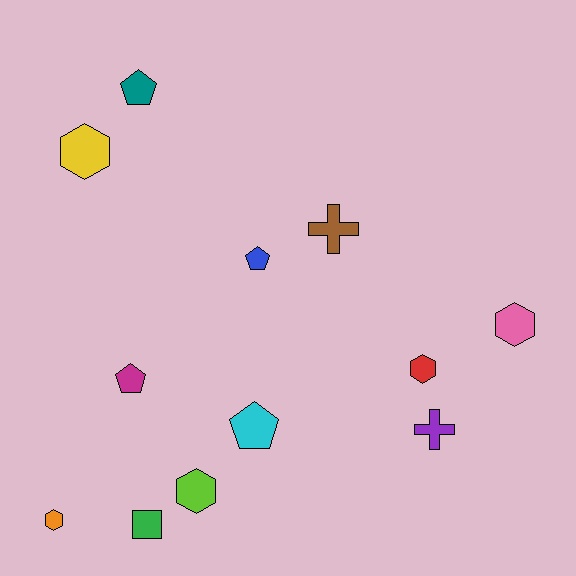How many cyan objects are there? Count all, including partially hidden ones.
There is 1 cyan object.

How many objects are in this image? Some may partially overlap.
There are 12 objects.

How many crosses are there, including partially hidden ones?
There are 2 crosses.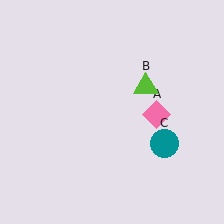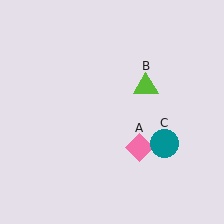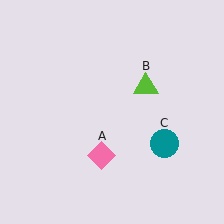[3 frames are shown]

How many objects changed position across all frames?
1 object changed position: pink diamond (object A).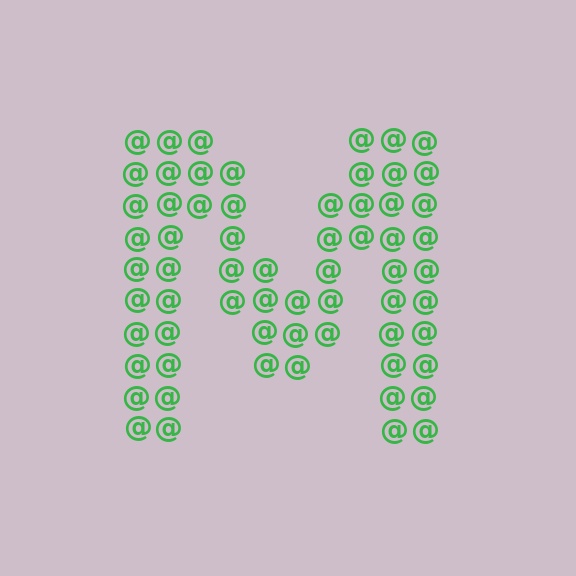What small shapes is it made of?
It is made of small at signs.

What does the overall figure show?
The overall figure shows the letter M.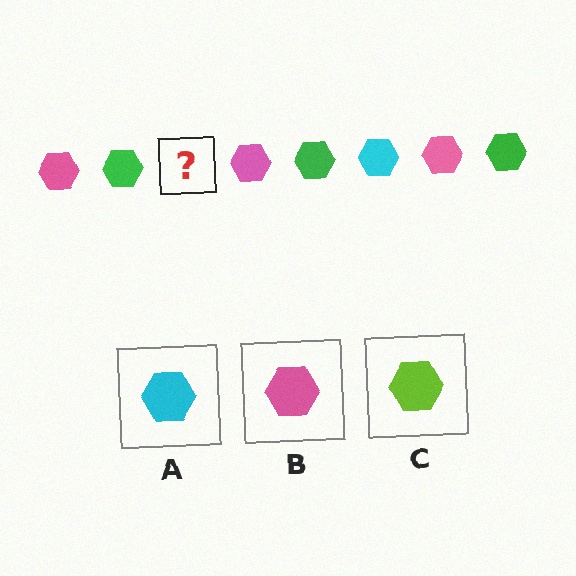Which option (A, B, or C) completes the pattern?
A.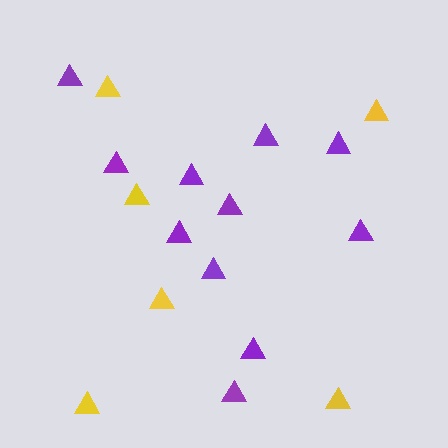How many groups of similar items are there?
There are 2 groups: one group of purple triangles (11) and one group of yellow triangles (6).